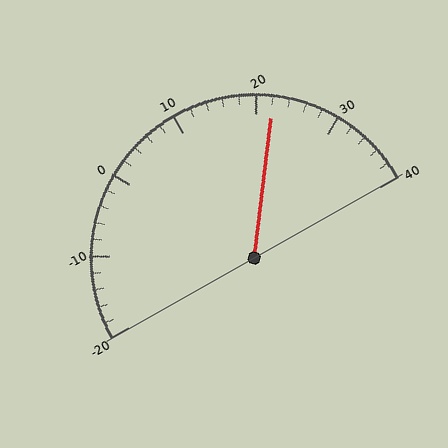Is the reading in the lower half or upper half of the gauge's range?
The reading is in the upper half of the range (-20 to 40).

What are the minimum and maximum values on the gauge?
The gauge ranges from -20 to 40.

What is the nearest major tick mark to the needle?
The nearest major tick mark is 20.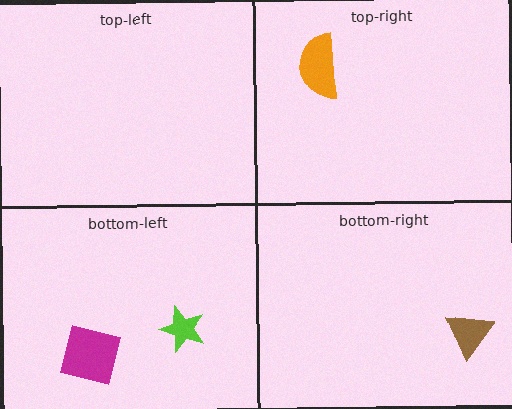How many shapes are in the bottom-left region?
2.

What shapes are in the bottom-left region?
The magenta square, the lime star.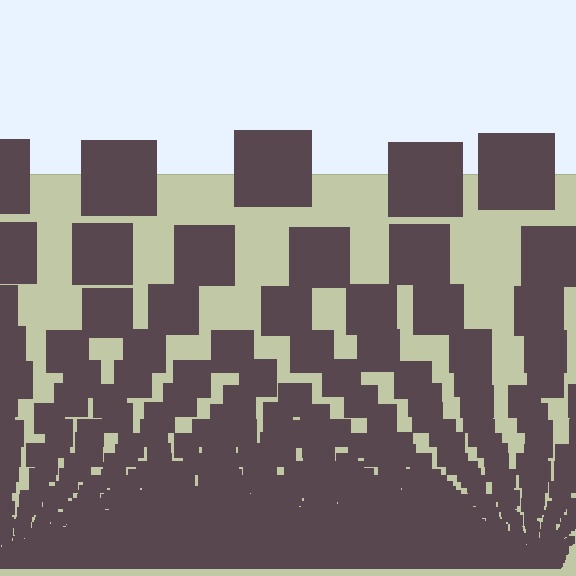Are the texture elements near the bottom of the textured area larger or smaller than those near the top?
Smaller. The gradient is inverted — elements near the bottom are smaller and denser.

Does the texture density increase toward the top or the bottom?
Density increases toward the bottom.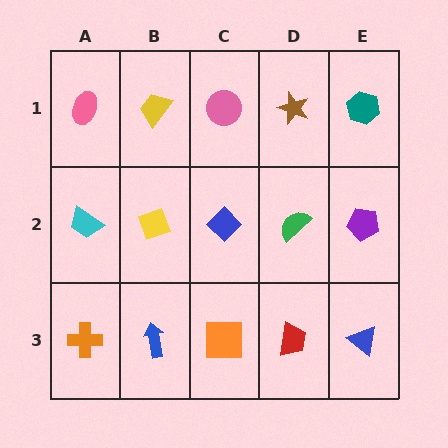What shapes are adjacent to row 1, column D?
A green semicircle (row 2, column D), a pink circle (row 1, column C), a teal hexagon (row 1, column E).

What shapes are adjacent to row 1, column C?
A blue diamond (row 2, column C), a yellow trapezoid (row 1, column B), a brown star (row 1, column D).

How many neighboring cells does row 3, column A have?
2.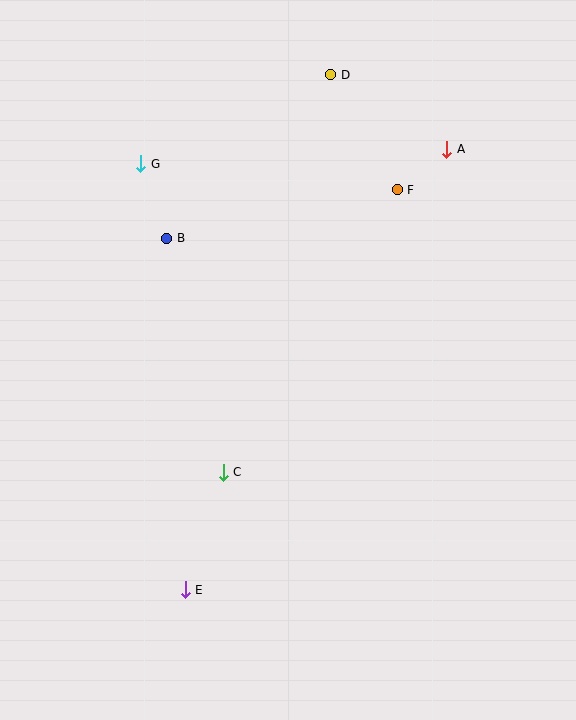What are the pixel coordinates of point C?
Point C is at (223, 472).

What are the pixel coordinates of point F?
Point F is at (397, 190).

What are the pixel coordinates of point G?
Point G is at (141, 164).